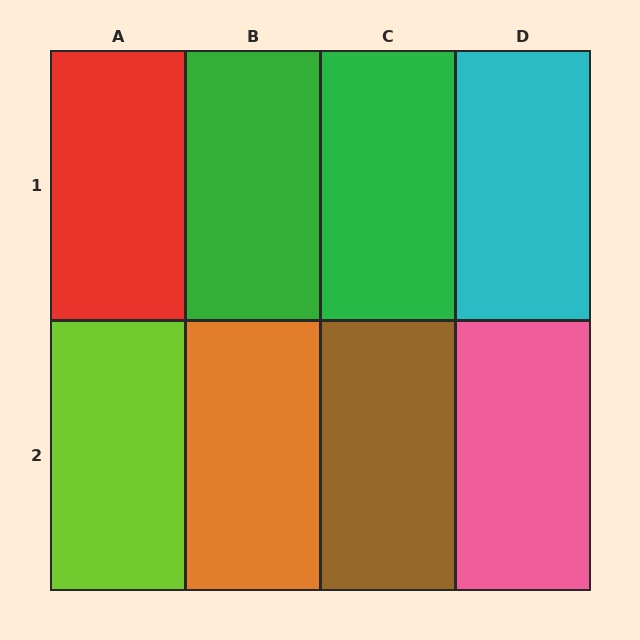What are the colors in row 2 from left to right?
Lime, orange, brown, pink.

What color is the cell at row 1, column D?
Cyan.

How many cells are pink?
1 cell is pink.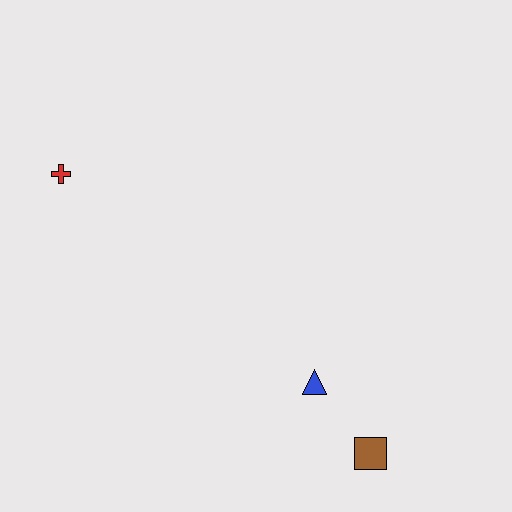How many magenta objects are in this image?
There are no magenta objects.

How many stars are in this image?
There are no stars.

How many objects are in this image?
There are 3 objects.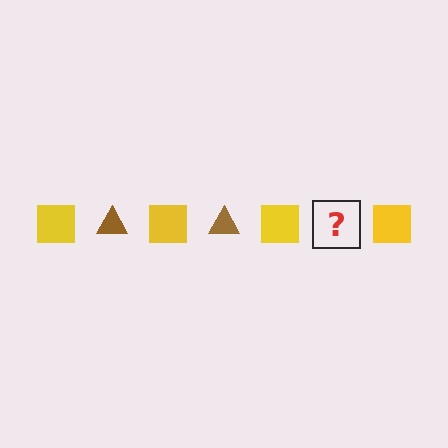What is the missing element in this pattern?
The missing element is a brown triangle.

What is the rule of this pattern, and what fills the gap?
The rule is that the pattern alternates between yellow square and brown triangle. The gap should be filled with a brown triangle.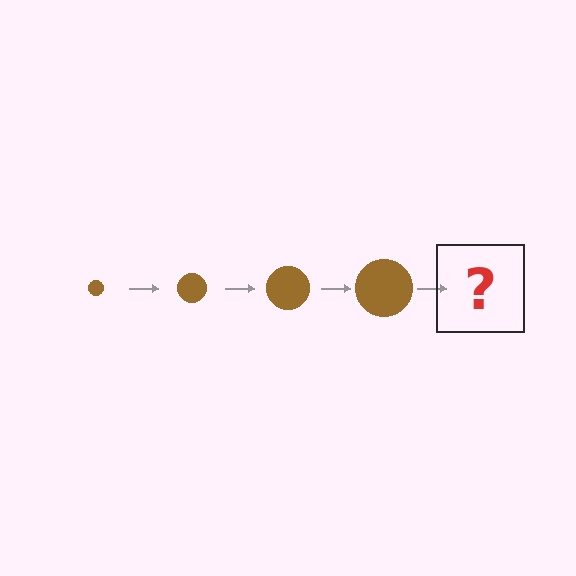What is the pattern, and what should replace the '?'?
The pattern is that the circle gets progressively larger each step. The '?' should be a brown circle, larger than the previous one.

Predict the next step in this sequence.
The next step is a brown circle, larger than the previous one.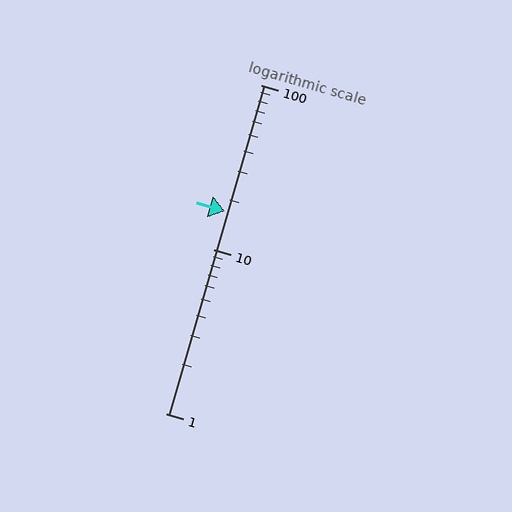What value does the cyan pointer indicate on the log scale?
The pointer indicates approximately 17.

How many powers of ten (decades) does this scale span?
The scale spans 2 decades, from 1 to 100.